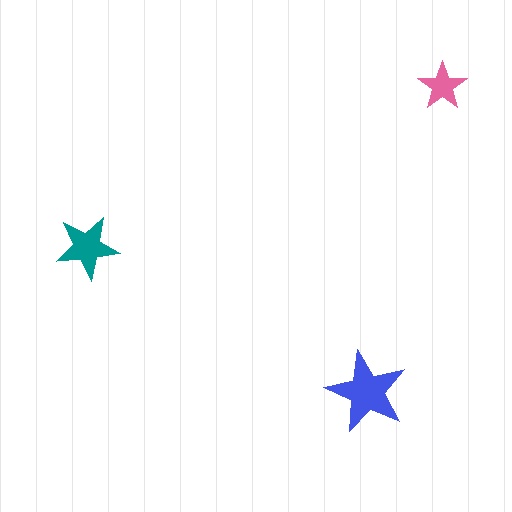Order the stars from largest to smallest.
the blue one, the teal one, the pink one.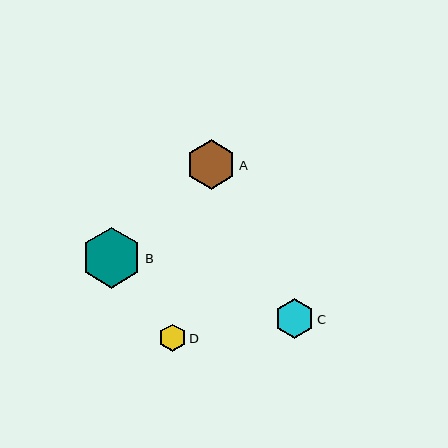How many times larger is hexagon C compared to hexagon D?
Hexagon C is approximately 1.5 times the size of hexagon D.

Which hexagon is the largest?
Hexagon B is the largest with a size of approximately 61 pixels.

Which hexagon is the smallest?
Hexagon D is the smallest with a size of approximately 27 pixels.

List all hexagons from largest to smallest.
From largest to smallest: B, A, C, D.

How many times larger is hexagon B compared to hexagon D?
Hexagon B is approximately 2.3 times the size of hexagon D.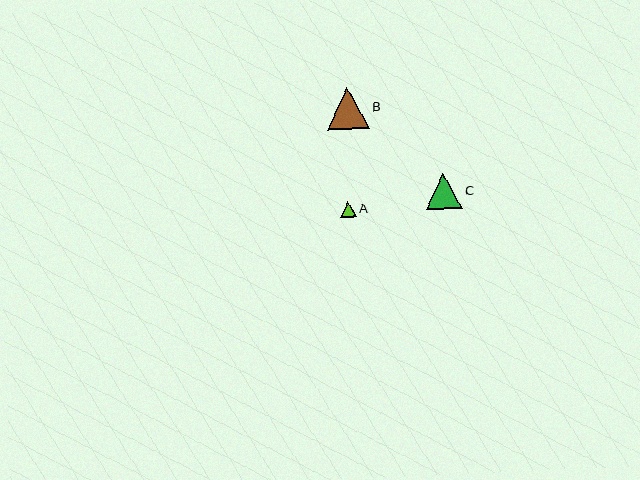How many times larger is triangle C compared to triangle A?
Triangle C is approximately 2.3 times the size of triangle A.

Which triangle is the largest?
Triangle B is the largest with a size of approximately 42 pixels.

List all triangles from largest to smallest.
From largest to smallest: B, C, A.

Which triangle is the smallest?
Triangle A is the smallest with a size of approximately 16 pixels.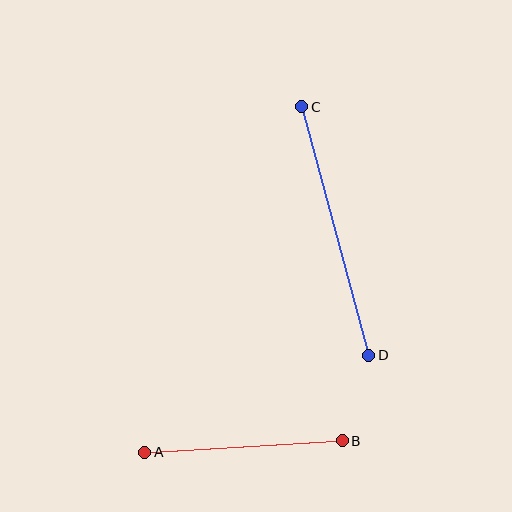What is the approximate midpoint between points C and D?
The midpoint is at approximately (335, 231) pixels.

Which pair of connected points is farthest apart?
Points C and D are farthest apart.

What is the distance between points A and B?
The distance is approximately 198 pixels.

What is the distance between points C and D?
The distance is approximately 257 pixels.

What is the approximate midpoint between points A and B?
The midpoint is at approximately (244, 447) pixels.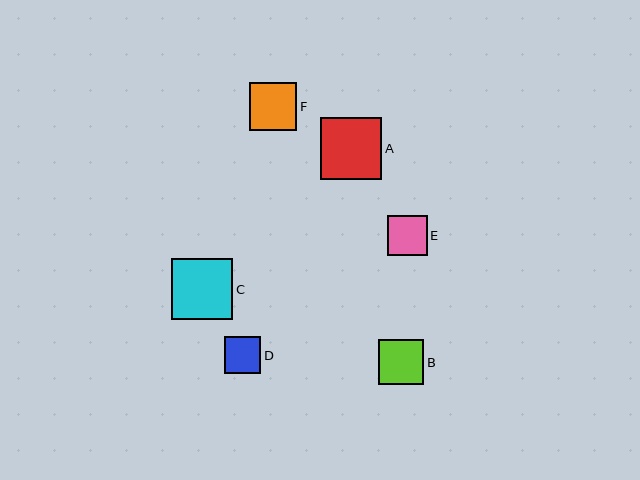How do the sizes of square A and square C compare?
Square A and square C are approximately the same size.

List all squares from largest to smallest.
From largest to smallest: A, C, F, B, E, D.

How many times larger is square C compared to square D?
Square C is approximately 1.7 times the size of square D.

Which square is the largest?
Square A is the largest with a size of approximately 62 pixels.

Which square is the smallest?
Square D is the smallest with a size of approximately 37 pixels.